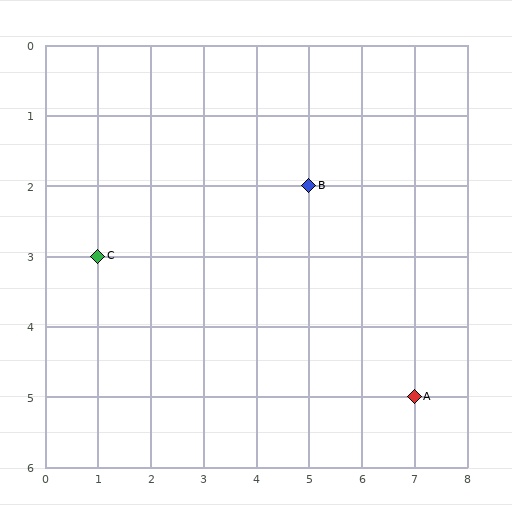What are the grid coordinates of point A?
Point A is at grid coordinates (7, 5).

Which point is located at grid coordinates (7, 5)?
Point A is at (7, 5).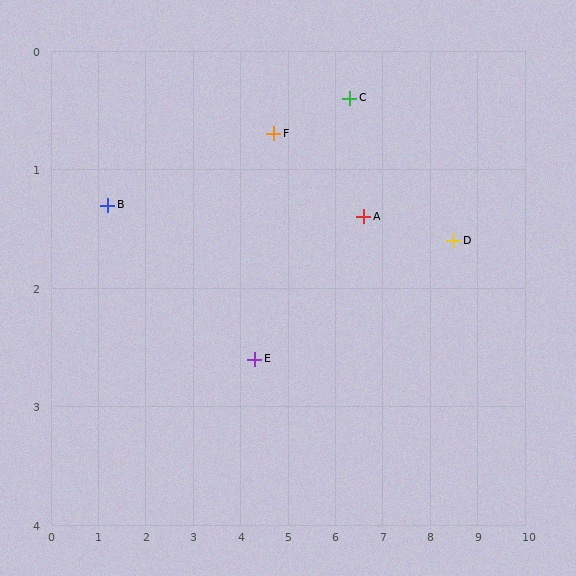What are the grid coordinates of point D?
Point D is at approximately (8.5, 1.6).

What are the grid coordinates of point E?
Point E is at approximately (4.3, 2.6).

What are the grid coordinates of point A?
Point A is at approximately (6.6, 1.4).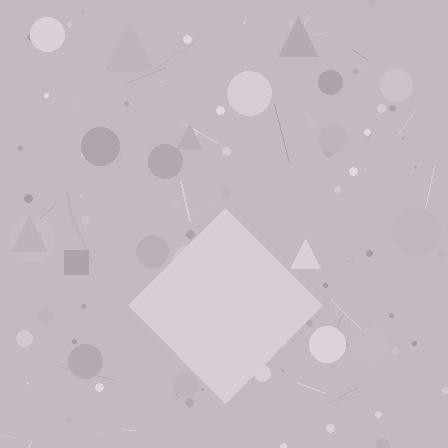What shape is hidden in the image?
A diamond is hidden in the image.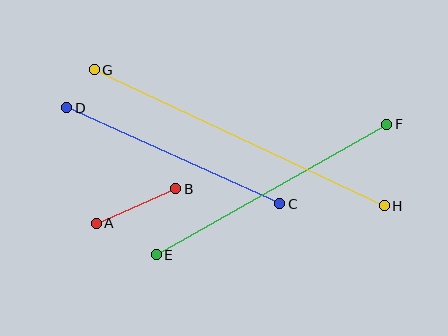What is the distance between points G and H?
The distance is approximately 320 pixels.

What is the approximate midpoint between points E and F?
The midpoint is at approximately (271, 189) pixels.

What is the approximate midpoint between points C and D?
The midpoint is at approximately (173, 156) pixels.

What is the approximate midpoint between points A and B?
The midpoint is at approximately (136, 206) pixels.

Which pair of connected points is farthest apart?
Points G and H are farthest apart.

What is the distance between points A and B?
The distance is approximately 86 pixels.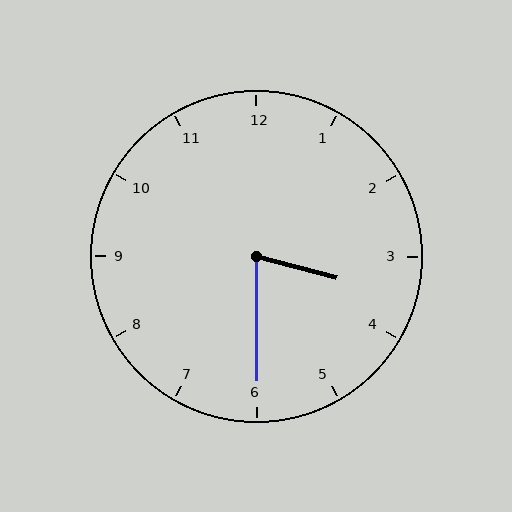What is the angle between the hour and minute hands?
Approximately 75 degrees.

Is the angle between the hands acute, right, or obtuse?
It is acute.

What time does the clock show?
3:30.